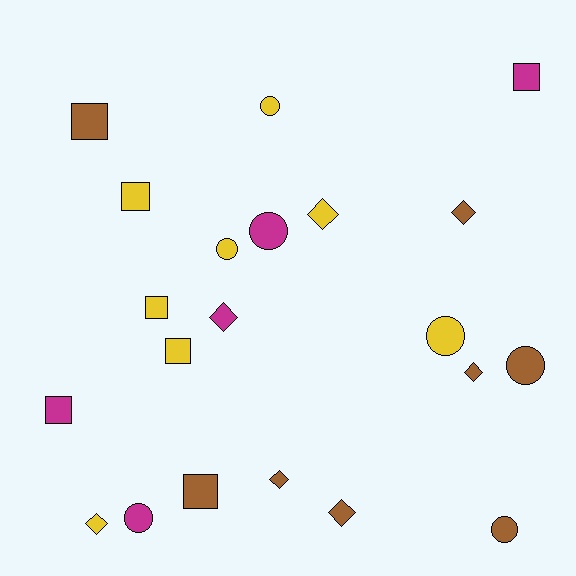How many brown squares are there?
There are 2 brown squares.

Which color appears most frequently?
Yellow, with 8 objects.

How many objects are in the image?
There are 21 objects.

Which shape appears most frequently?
Square, with 7 objects.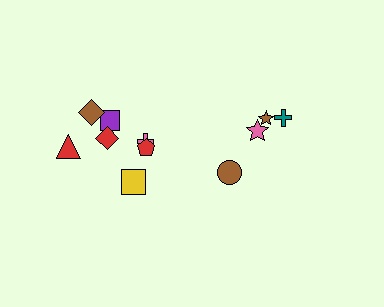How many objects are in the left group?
There are 7 objects.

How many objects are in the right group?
There are 4 objects.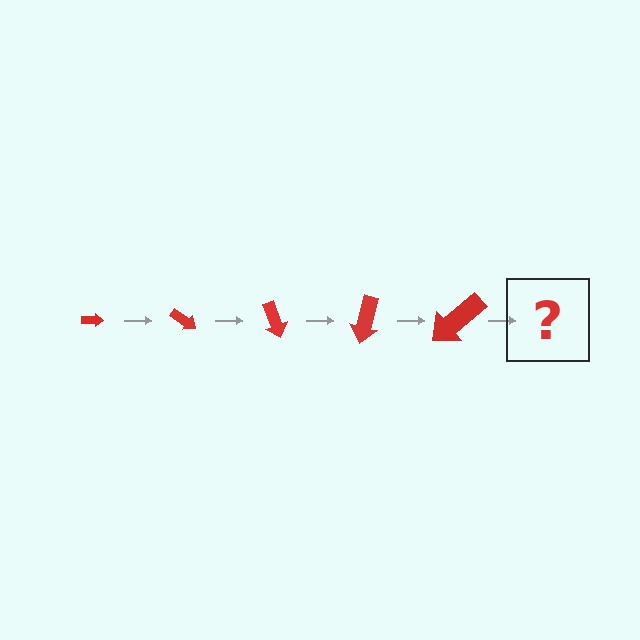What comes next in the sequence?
The next element should be an arrow, larger than the previous one and rotated 175 degrees from the start.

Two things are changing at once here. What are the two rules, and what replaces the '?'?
The two rules are that the arrow grows larger each step and it rotates 35 degrees each step. The '?' should be an arrow, larger than the previous one and rotated 175 degrees from the start.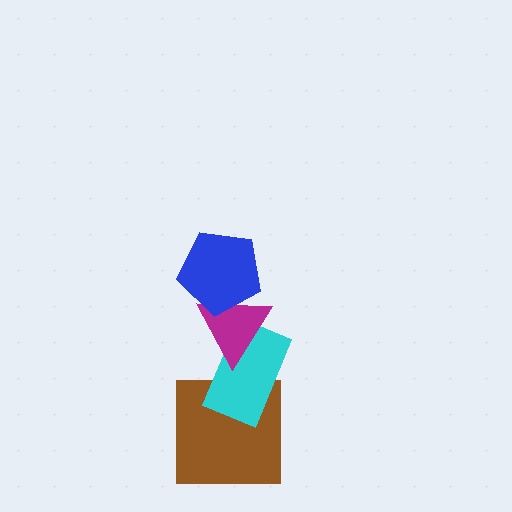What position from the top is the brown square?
The brown square is 4th from the top.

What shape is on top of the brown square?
The cyan rectangle is on top of the brown square.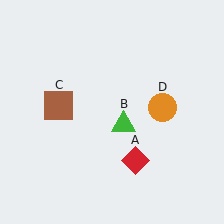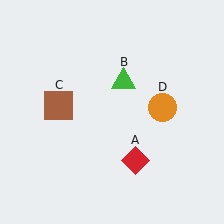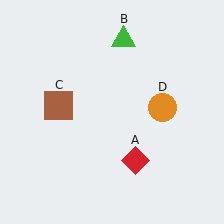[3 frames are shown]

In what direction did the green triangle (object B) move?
The green triangle (object B) moved up.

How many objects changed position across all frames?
1 object changed position: green triangle (object B).